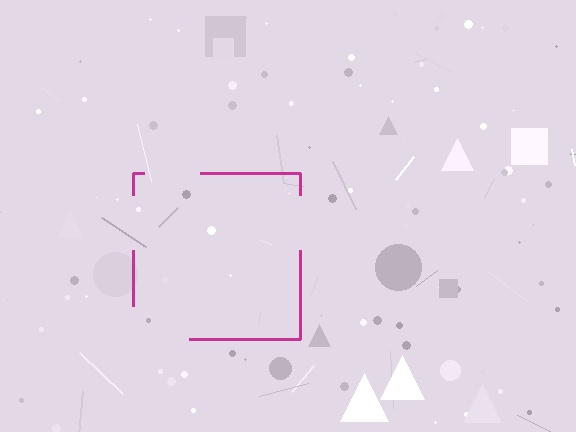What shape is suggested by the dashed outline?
The dashed outline suggests a square.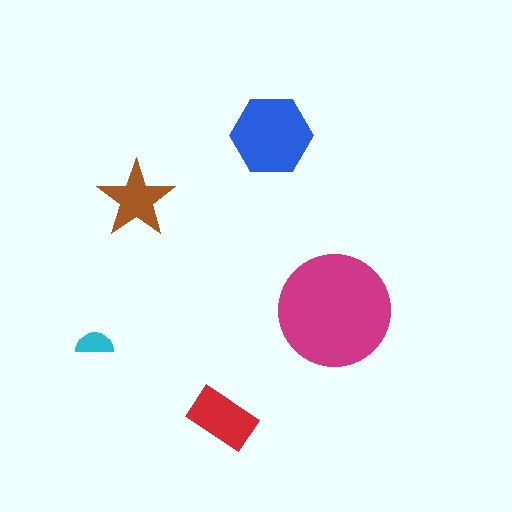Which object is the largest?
The magenta circle.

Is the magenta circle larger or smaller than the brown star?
Larger.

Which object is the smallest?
The cyan semicircle.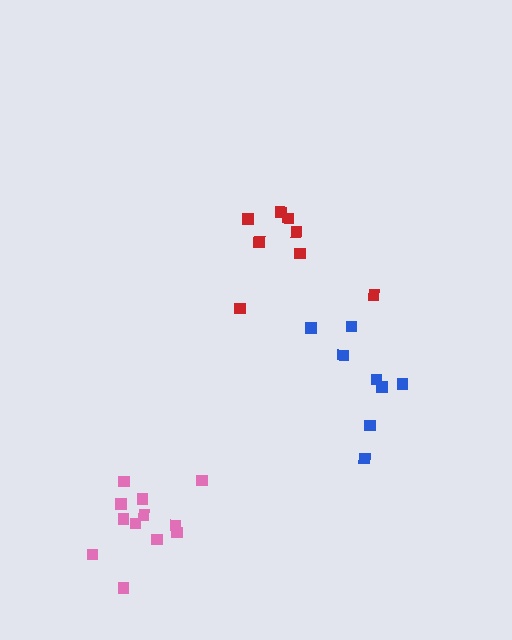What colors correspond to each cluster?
The clusters are colored: pink, blue, red.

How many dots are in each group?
Group 1: 12 dots, Group 2: 8 dots, Group 3: 8 dots (28 total).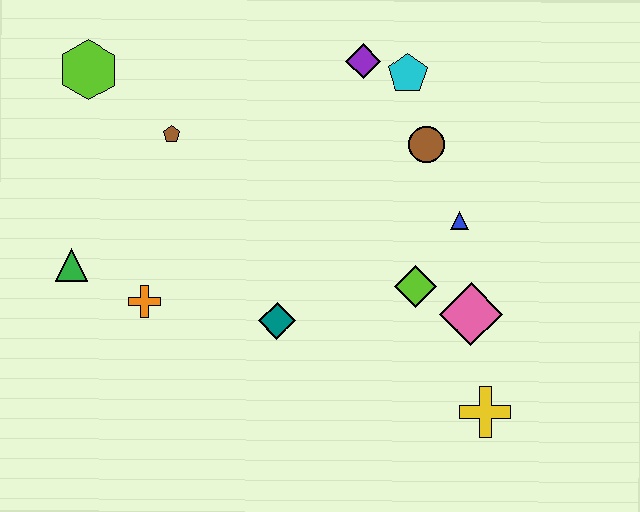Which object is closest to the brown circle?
The cyan pentagon is closest to the brown circle.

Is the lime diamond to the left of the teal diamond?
No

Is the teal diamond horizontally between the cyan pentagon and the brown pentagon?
Yes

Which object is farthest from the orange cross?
The yellow cross is farthest from the orange cross.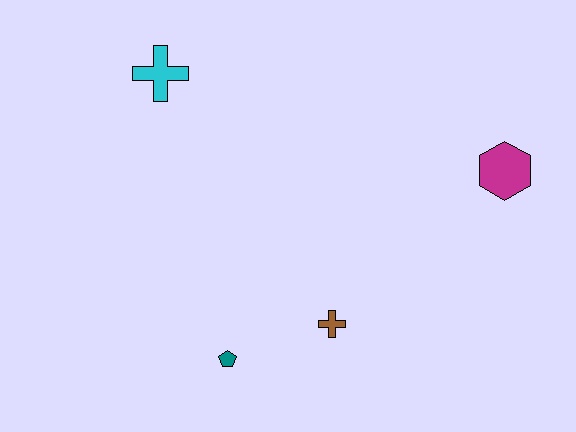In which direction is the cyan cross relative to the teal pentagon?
The cyan cross is above the teal pentagon.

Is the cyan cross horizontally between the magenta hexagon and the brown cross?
No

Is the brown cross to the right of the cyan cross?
Yes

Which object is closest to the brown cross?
The teal pentagon is closest to the brown cross.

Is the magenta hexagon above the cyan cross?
No